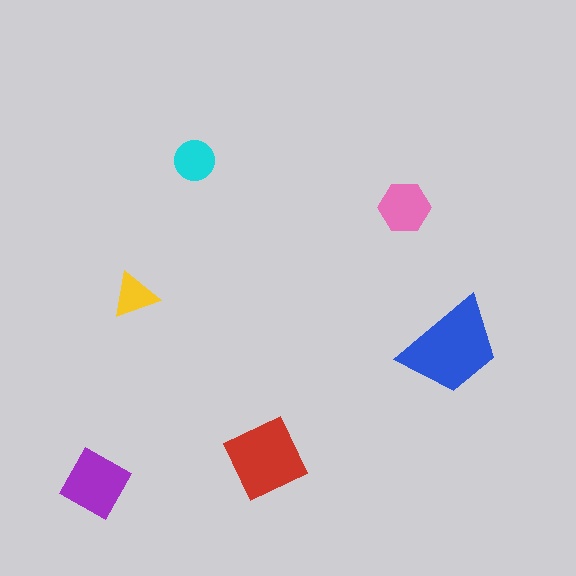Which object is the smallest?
The yellow triangle.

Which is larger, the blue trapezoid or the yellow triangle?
The blue trapezoid.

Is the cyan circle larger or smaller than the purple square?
Smaller.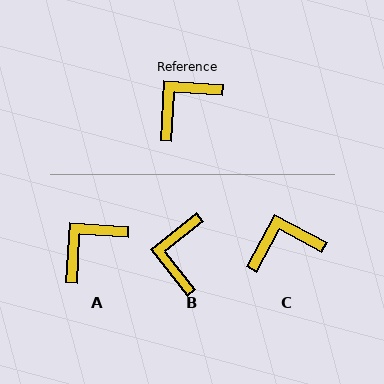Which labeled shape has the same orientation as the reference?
A.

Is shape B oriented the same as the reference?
No, it is off by about 42 degrees.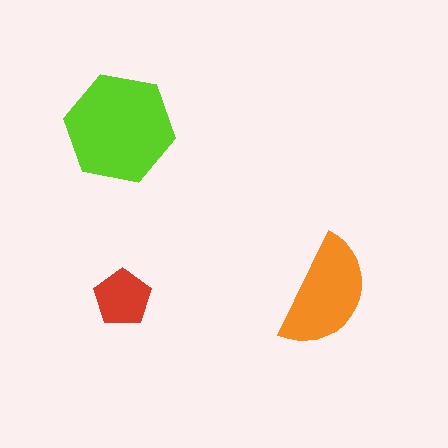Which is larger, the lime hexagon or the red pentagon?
The lime hexagon.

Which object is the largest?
The lime hexagon.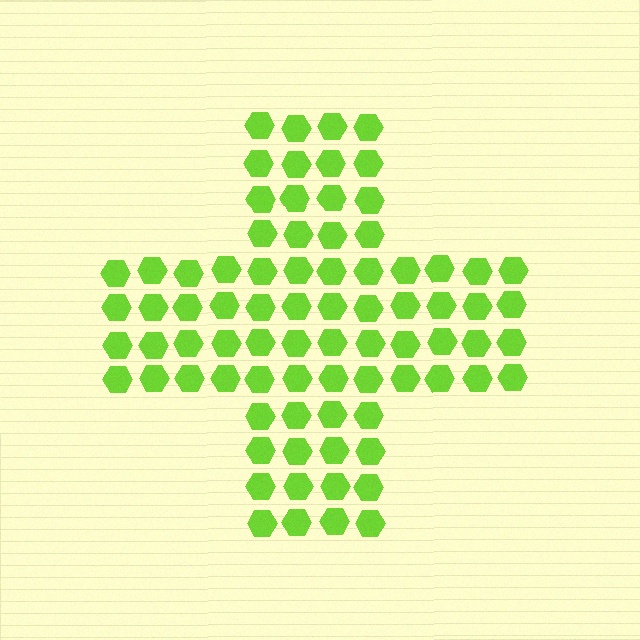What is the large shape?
The large shape is a cross.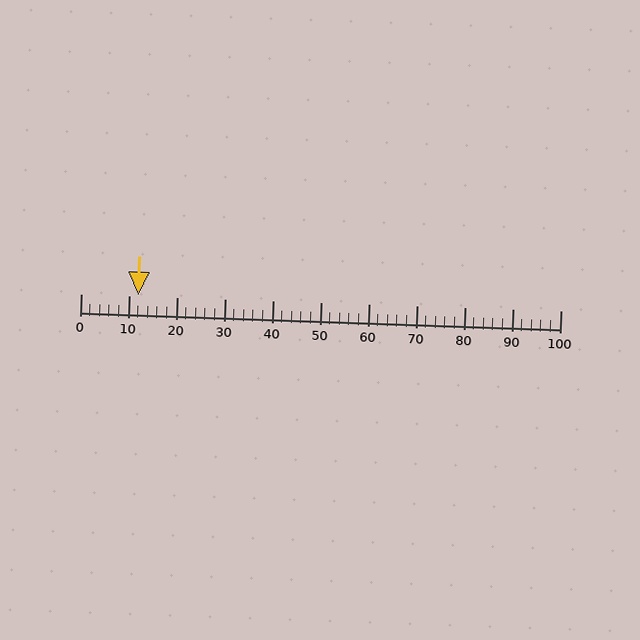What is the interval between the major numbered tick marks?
The major tick marks are spaced 10 units apart.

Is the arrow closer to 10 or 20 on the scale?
The arrow is closer to 10.